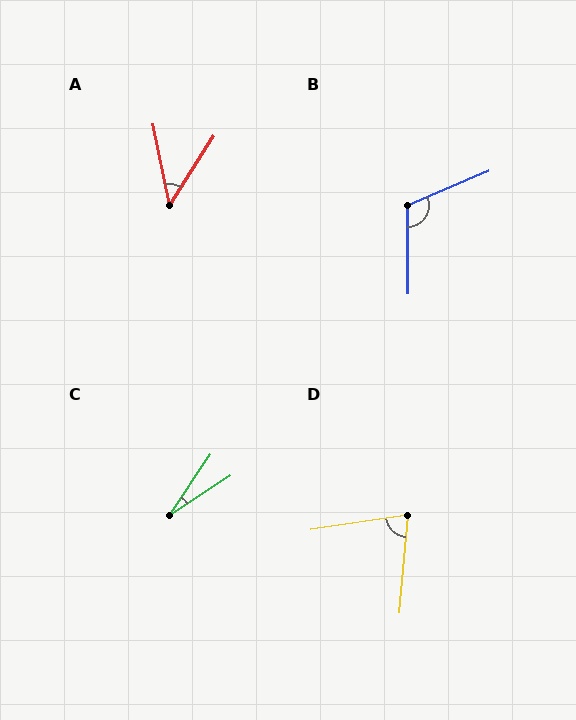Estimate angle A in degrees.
Approximately 44 degrees.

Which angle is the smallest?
C, at approximately 23 degrees.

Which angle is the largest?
B, at approximately 112 degrees.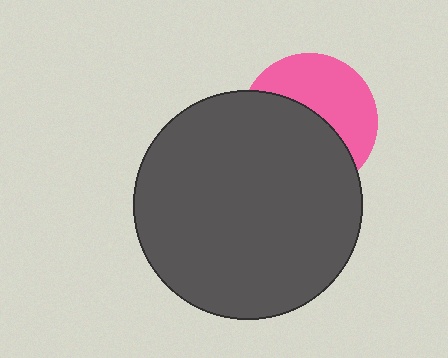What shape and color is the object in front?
The object in front is a dark gray circle.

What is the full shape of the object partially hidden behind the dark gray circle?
The partially hidden object is a pink circle.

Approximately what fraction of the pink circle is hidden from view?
Roughly 54% of the pink circle is hidden behind the dark gray circle.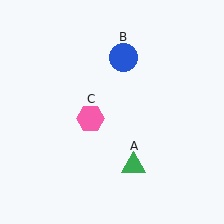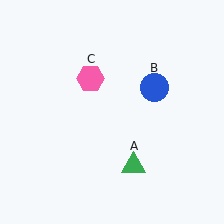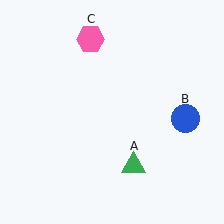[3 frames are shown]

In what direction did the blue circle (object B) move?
The blue circle (object B) moved down and to the right.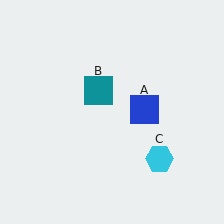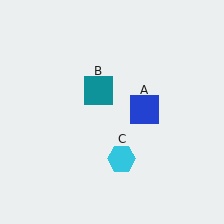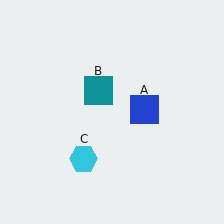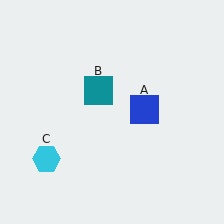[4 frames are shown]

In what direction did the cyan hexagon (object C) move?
The cyan hexagon (object C) moved left.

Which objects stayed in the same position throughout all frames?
Blue square (object A) and teal square (object B) remained stationary.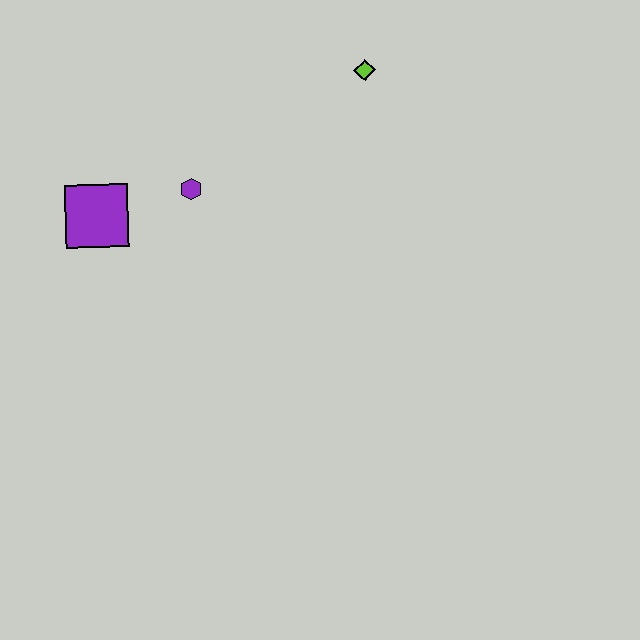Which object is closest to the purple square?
The purple hexagon is closest to the purple square.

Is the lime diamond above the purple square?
Yes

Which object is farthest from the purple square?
The lime diamond is farthest from the purple square.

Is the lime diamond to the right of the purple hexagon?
Yes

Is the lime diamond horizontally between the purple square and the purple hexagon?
No